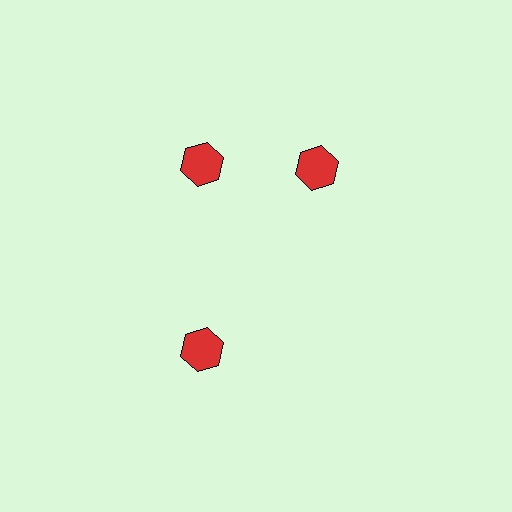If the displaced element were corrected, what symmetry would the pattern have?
It would have 3-fold rotational symmetry — the pattern would map onto itself every 120 degrees.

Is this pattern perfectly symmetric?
No. The 3 red hexagons are arranged in a ring, but one element near the 3 o'clock position is rotated out of alignment along the ring, breaking the 3-fold rotational symmetry.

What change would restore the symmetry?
The symmetry would be restored by rotating it back into even spacing with its neighbors so that all 3 hexagons sit at equal angles and equal distance from the center.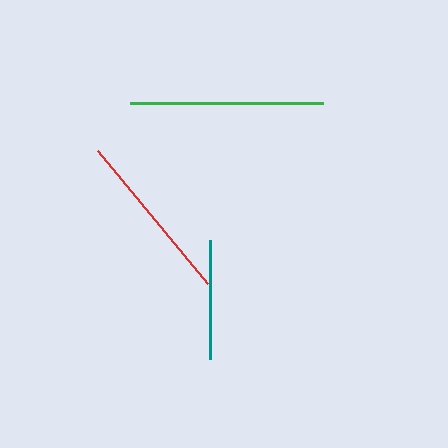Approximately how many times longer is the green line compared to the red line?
The green line is approximately 1.1 times the length of the red line.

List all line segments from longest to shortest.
From longest to shortest: green, red, teal.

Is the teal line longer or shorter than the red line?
The red line is longer than the teal line.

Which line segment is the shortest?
The teal line is the shortest at approximately 118 pixels.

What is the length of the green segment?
The green segment is approximately 193 pixels long.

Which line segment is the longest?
The green line is the longest at approximately 193 pixels.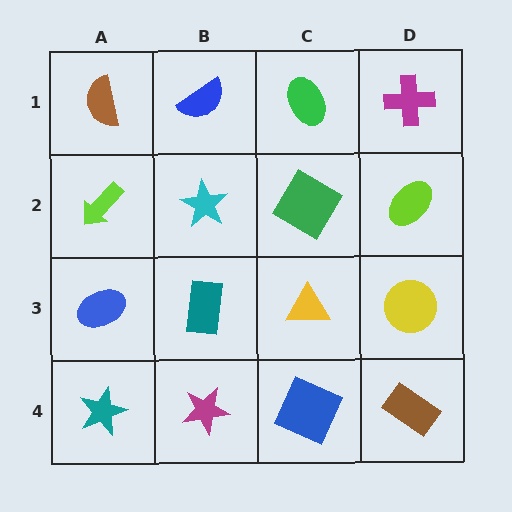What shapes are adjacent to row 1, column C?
A green diamond (row 2, column C), a blue semicircle (row 1, column B), a magenta cross (row 1, column D).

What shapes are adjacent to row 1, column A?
A lime arrow (row 2, column A), a blue semicircle (row 1, column B).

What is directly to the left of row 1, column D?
A green ellipse.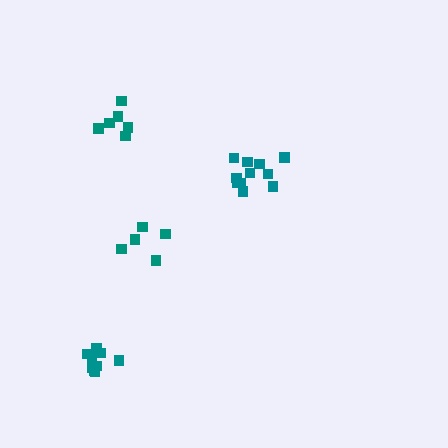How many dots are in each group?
Group 1: 11 dots, Group 2: 10 dots, Group 3: 6 dots, Group 4: 5 dots (32 total).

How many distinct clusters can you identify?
There are 4 distinct clusters.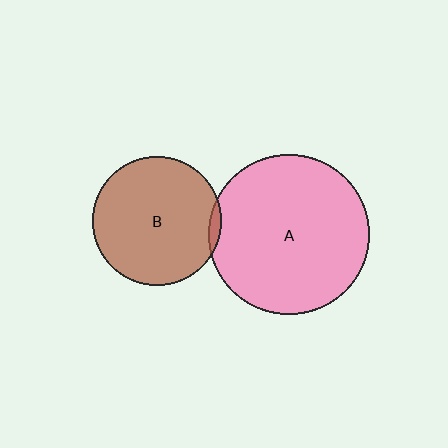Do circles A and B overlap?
Yes.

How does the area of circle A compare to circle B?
Approximately 1.5 times.